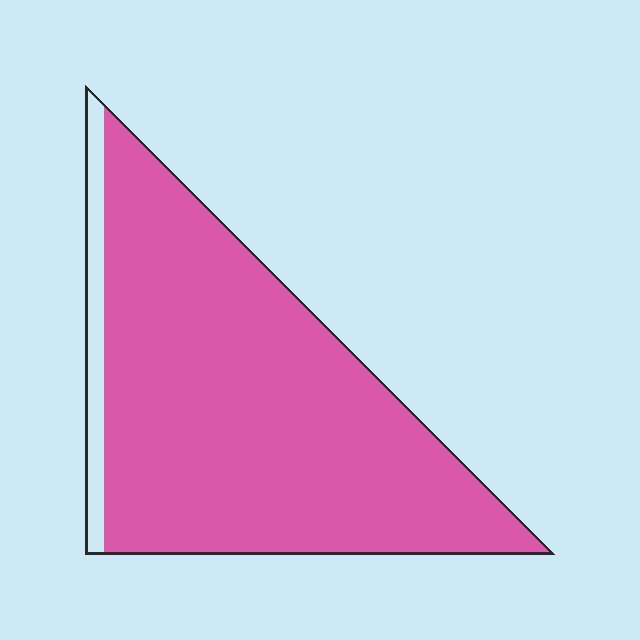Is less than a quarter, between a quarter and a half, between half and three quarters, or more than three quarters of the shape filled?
More than three quarters.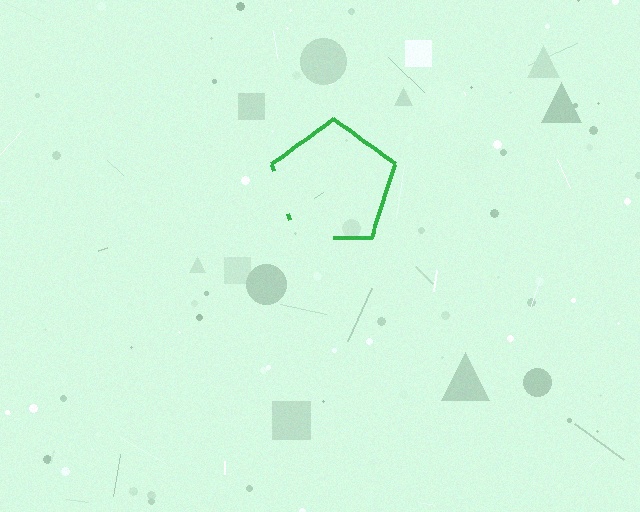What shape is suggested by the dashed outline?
The dashed outline suggests a pentagon.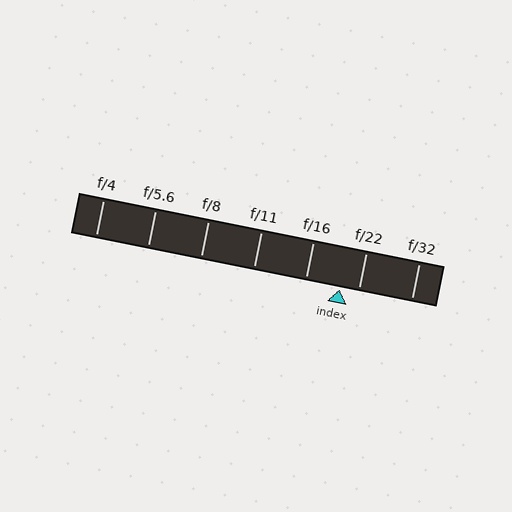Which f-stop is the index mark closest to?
The index mark is closest to f/22.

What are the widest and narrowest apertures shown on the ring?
The widest aperture shown is f/4 and the narrowest is f/32.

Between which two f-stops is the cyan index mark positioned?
The index mark is between f/16 and f/22.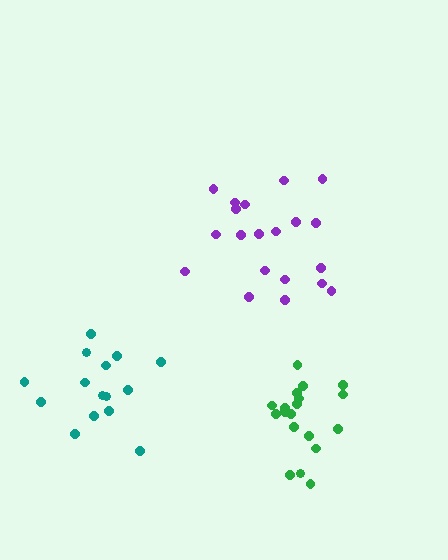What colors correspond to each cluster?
The clusters are colored: green, purple, teal.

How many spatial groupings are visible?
There are 3 spatial groupings.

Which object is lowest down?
The green cluster is bottommost.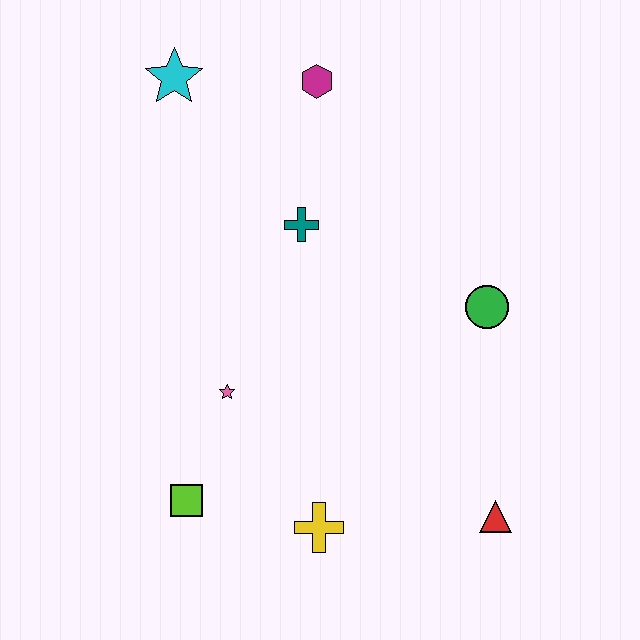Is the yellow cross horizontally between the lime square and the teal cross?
No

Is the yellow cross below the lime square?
Yes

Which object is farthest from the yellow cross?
The cyan star is farthest from the yellow cross.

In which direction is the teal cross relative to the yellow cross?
The teal cross is above the yellow cross.